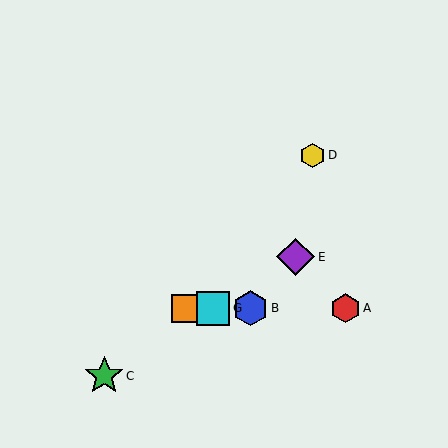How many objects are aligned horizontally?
4 objects (A, B, F, G) are aligned horizontally.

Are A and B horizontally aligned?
Yes, both are at y≈308.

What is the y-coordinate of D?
Object D is at y≈155.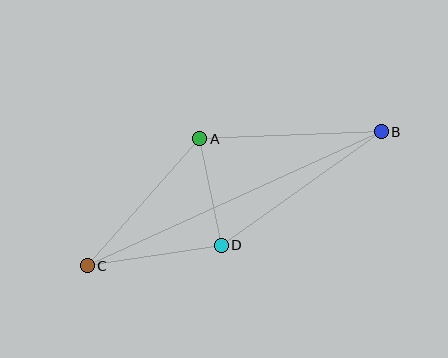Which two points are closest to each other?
Points A and D are closest to each other.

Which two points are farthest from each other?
Points B and C are farthest from each other.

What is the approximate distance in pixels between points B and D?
The distance between B and D is approximately 196 pixels.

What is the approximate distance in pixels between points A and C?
The distance between A and C is approximately 170 pixels.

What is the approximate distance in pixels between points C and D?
The distance between C and D is approximately 135 pixels.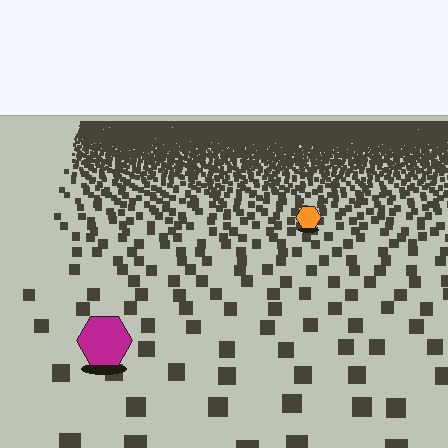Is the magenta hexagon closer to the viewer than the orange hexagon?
Yes. The magenta hexagon is closer — you can tell from the texture gradient: the ground texture is coarser near it.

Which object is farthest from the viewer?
The orange hexagon is farthest from the viewer. It appears smaller and the ground texture around it is denser.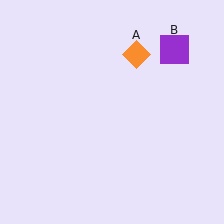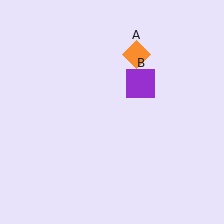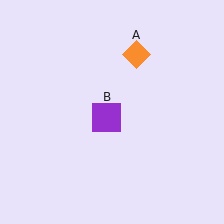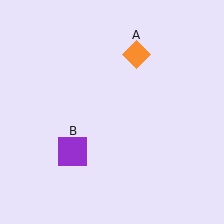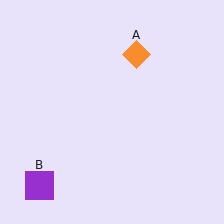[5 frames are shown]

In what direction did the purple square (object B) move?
The purple square (object B) moved down and to the left.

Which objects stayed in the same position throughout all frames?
Orange diamond (object A) remained stationary.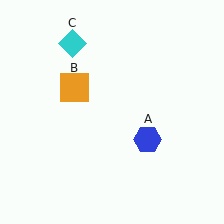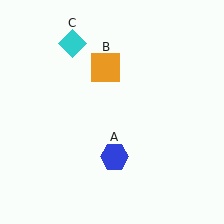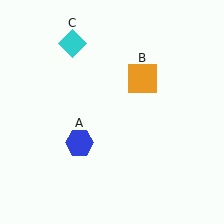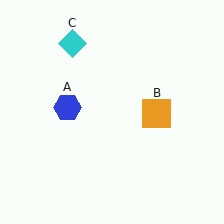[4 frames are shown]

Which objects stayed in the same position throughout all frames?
Cyan diamond (object C) remained stationary.